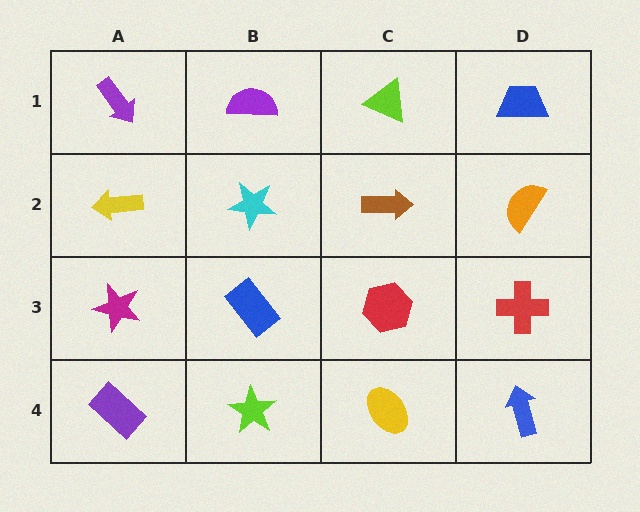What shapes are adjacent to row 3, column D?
An orange semicircle (row 2, column D), a blue arrow (row 4, column D), a red hexagon (row 3, column C).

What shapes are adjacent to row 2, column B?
A purple semicircle (row 1, column B), a blue rectangle (row 3, column B), a yellow arrow (row 2, column A), a brown arrow (row 2, column C).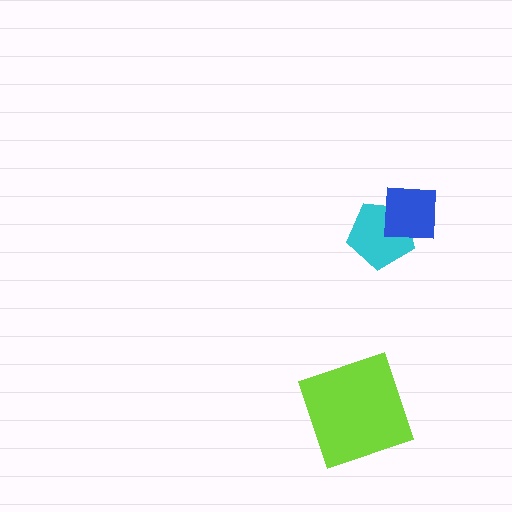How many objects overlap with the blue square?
1 object overlaps with the blue square.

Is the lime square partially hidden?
No, no other shape covers it.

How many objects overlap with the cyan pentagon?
1 object overlaps with the cyan pentagon.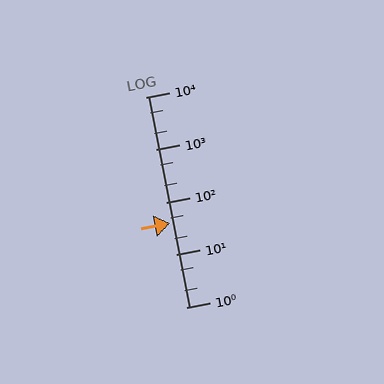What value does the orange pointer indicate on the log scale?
The pointer indicates approximately 39.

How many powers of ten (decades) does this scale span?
The scale spans 4 decades, from 1 to 10000.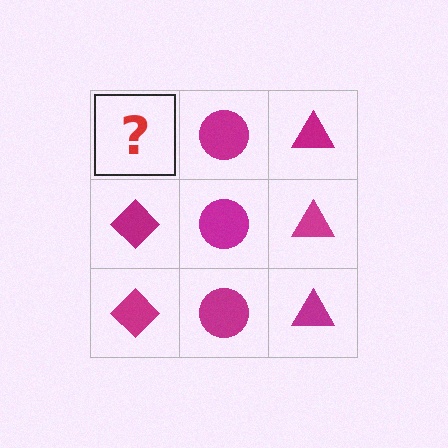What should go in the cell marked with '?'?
The missing cell should contain a magenta diamond.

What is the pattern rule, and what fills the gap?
The rule is that each column has a consistent shape. The gap should be filled with a magenta diamond.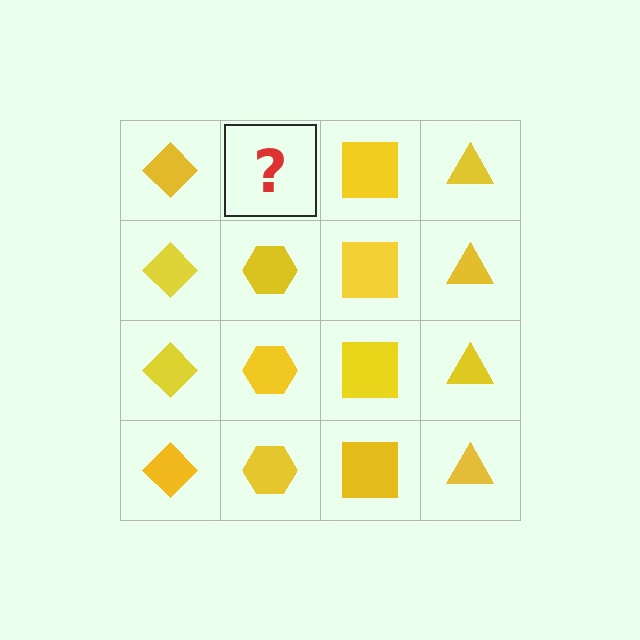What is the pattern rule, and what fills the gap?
The rule is that each column has a consistent shape. The gap should be filled with a yellow hexagon.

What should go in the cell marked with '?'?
The missing cell should contain a yellow hexagon.